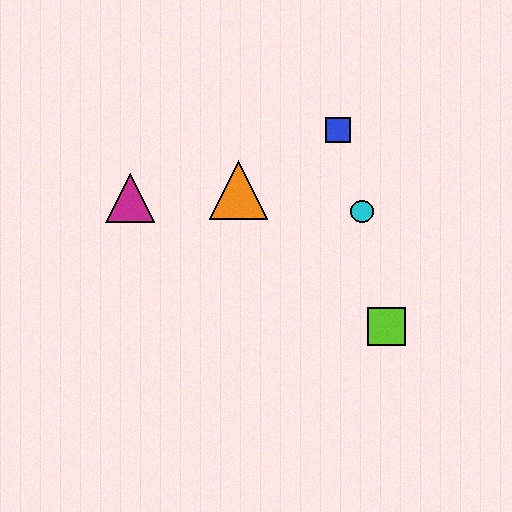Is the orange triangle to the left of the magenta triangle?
No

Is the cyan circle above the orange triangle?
No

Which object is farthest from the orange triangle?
The lime square is farthest from the orange triangle.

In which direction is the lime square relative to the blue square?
The lime square is below the blue square.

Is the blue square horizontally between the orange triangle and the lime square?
Yes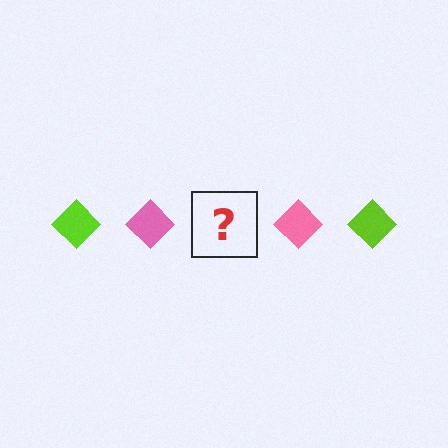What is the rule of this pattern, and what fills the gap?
The rule is that the pattern cycles through lime, pink diamonds. The gap should be filled with a lime diamond.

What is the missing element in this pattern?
The missing element is a lime diamond.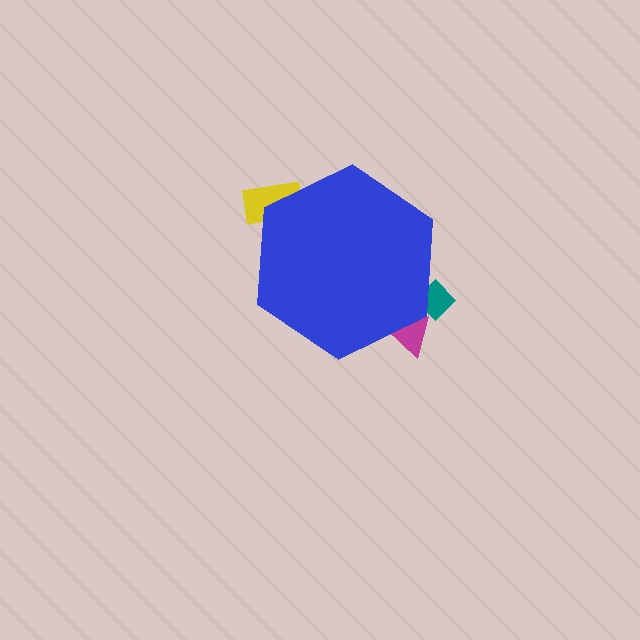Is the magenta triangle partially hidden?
Yes, the magenta triangle is partially hidden behind the blue hexagon.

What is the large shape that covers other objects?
A blue hexagon.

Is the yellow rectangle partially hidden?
Yes, the yellow rectangle is partially hidden behind the blue hexagon.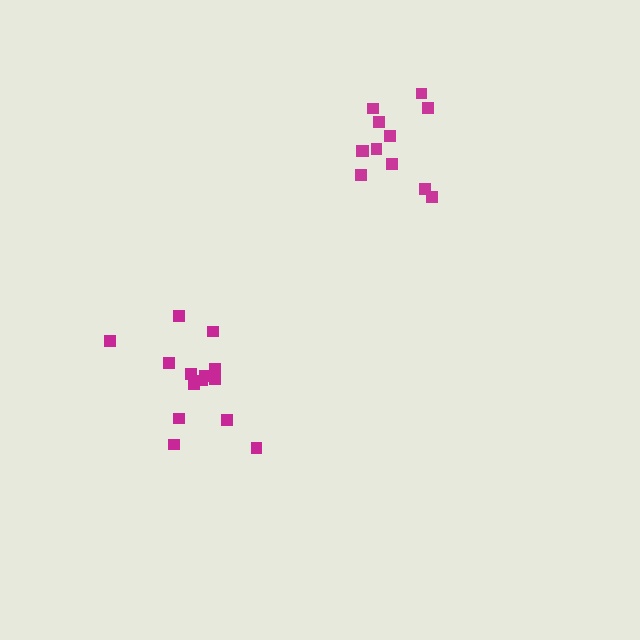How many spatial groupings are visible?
There are 2 spatial groupings.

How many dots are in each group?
Group 1: 14 dots, Group 2: 12 dots (26 total).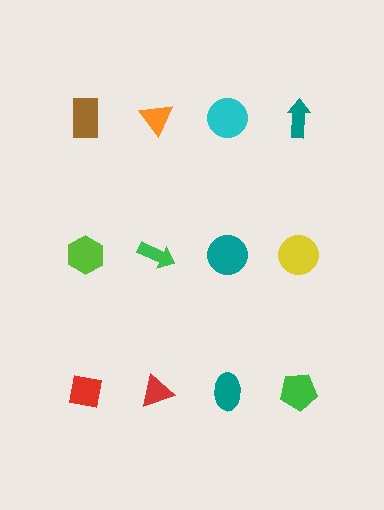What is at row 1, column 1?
A brown rectangle.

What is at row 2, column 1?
A lime hexagon.